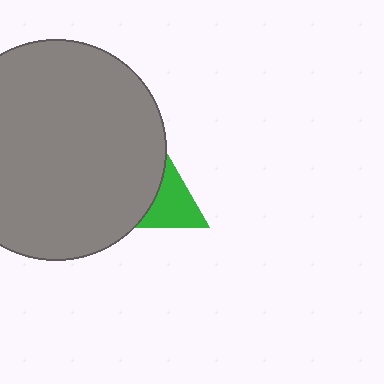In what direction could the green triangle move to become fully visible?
The green triangle could move right. That would shift it out from behind the gray circle entirely.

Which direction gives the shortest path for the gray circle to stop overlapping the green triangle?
Moving left gives the shortest separation.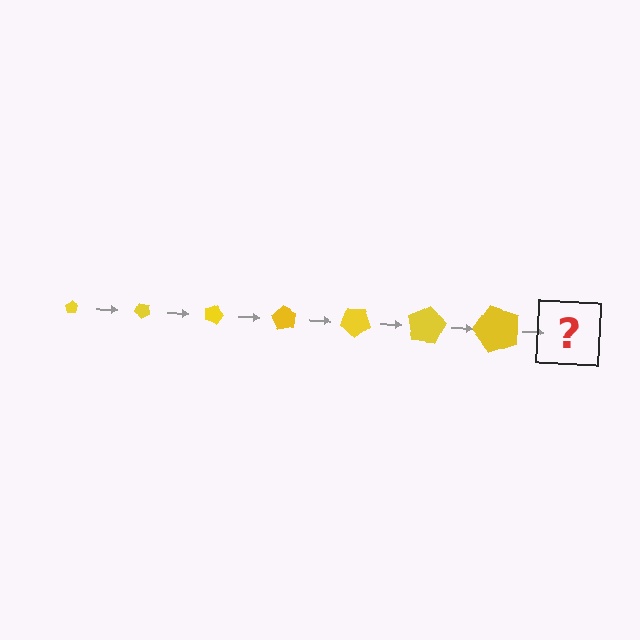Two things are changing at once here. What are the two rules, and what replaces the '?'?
The two rules are that the pentagon grows larger each step and it rotates 45 degrees each step. The '?' should be a pentagon, larger than the previous one and rotated 315 degrees from the start.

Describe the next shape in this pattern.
It should be a pentagon, larger than the previous one and rotated 315 degrees from the start.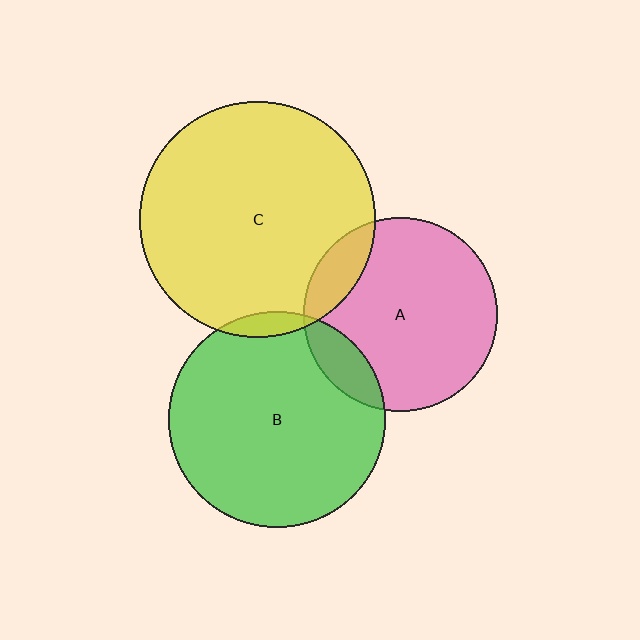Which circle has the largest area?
Circle C (yellow).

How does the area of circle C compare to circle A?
Approximately 1.5 times.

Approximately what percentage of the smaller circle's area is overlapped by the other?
Approximately 5%.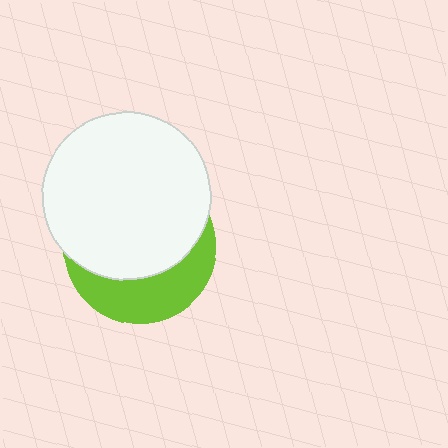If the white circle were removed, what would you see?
You would see the complete lime circle.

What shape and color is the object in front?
The object in front is a white circle.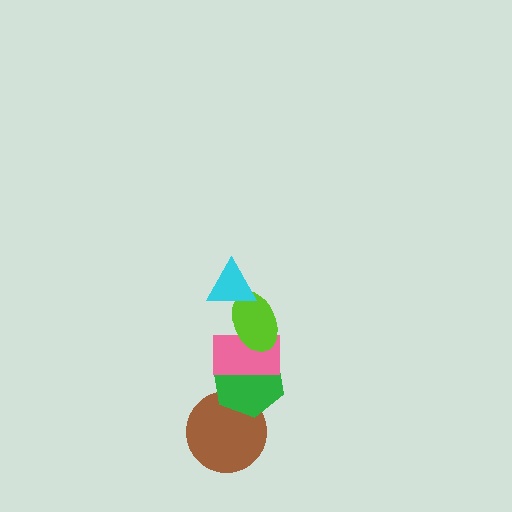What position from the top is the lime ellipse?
The lime ellipse is 2nd from the top.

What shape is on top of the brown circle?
The green hexagon is on top of the brown circle.